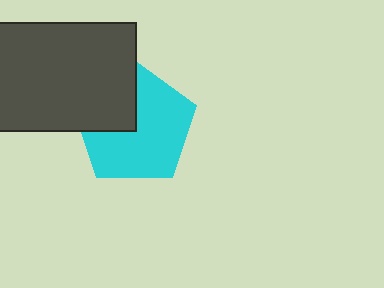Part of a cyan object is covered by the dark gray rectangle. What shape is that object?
It is a pentagon.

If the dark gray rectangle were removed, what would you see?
You would see the complete cyan pentagon.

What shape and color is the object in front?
The object in front is a dark gray rectangle.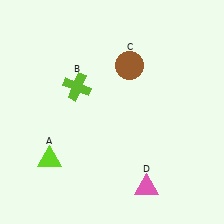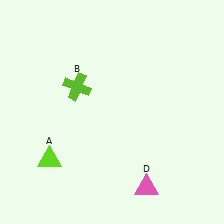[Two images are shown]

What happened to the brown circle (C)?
The brown circle (C) was removed in Image 2. It was in the top-right area of Image 1.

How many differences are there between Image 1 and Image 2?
There is 1 difference between the two images.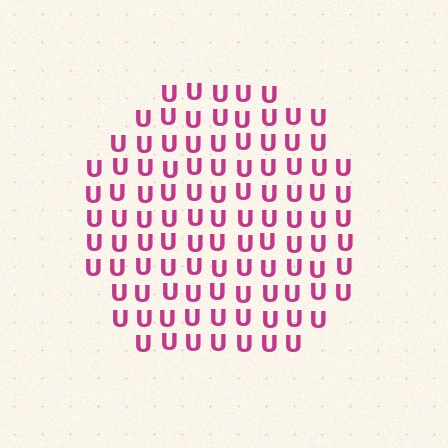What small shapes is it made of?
It is made of small letter U's.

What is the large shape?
The large shape is a circle.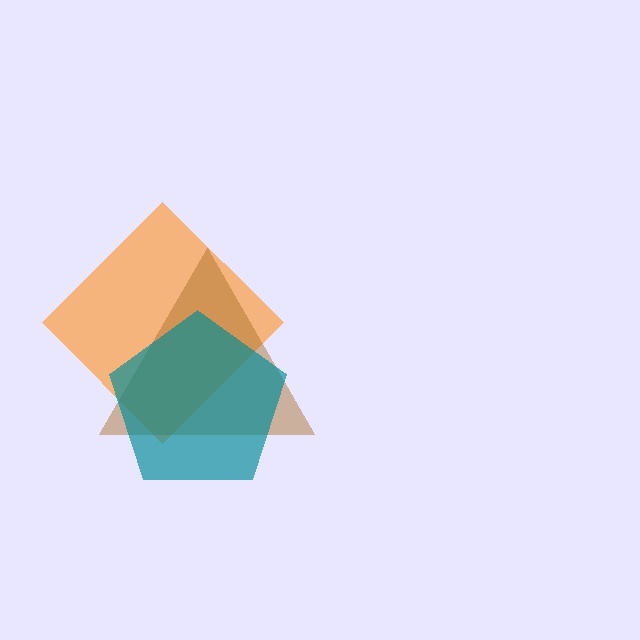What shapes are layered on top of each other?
The layered shapes are: an orange diamond, a brown triangle, a teal pentagon.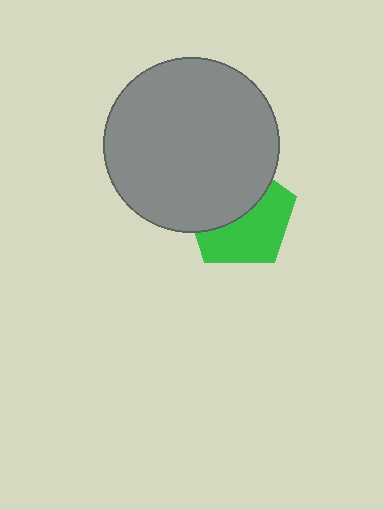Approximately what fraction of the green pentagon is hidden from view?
Roughly 47% of the green pentagon is hidden behind the gray circle.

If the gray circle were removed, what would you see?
You would see the complete green pentagon.